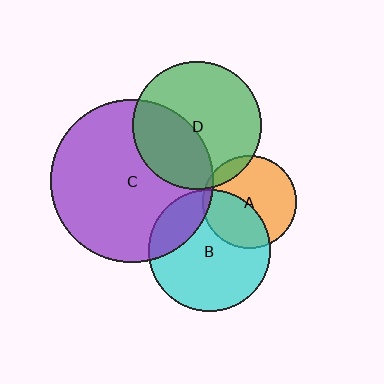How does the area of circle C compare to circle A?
Approximately 3.1 times.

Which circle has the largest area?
Circle C (purple).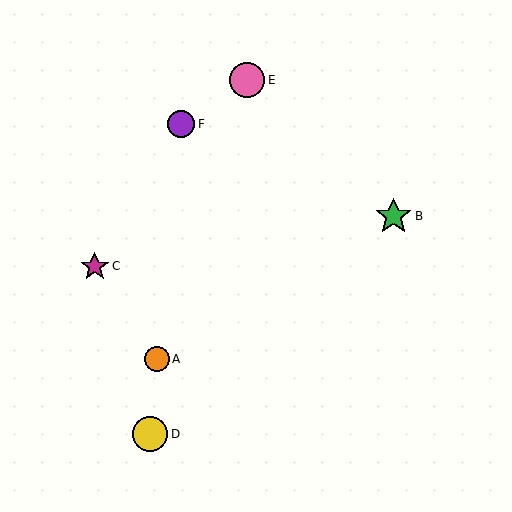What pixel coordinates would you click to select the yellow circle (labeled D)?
Click at (150, 434) to select the yellow circle D.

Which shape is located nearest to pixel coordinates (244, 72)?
The pink circle (labeled E) at (247, 80) is nearest to that location.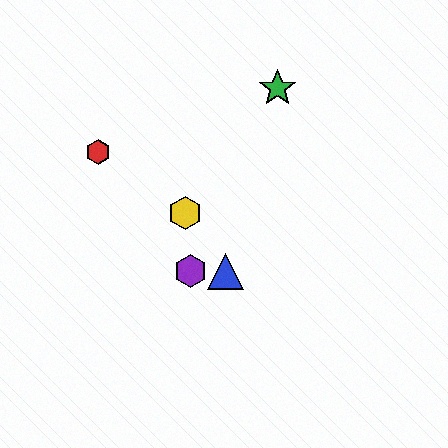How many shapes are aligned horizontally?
2 shapes (the blue triangle, the purple hexagon) are aligned horizontally.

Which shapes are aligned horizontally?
The blue triangle, the purple hexagon are aligned horizontally.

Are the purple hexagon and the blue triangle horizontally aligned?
Yes, both are at y≈271.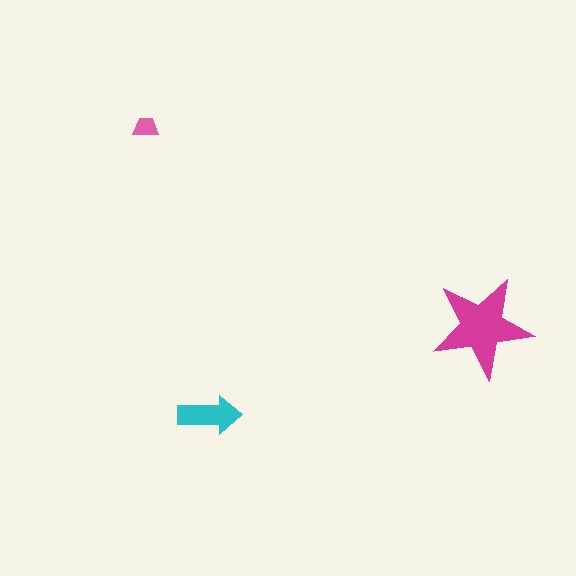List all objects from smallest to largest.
The pink trapezoid, the cyan arrow, the magenta star.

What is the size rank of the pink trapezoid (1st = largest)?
3rd.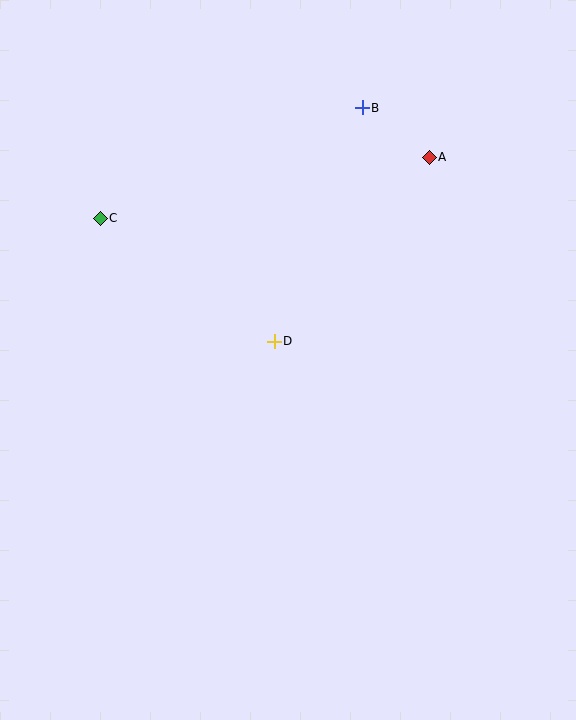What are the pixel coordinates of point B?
Point B is at (362, 108).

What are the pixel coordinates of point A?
Point A is at (429, 157).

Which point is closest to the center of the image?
Point D at (274, 341) is closest to the center.